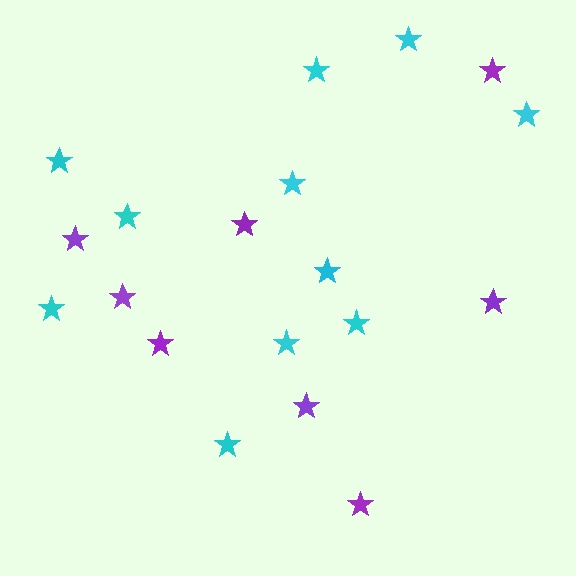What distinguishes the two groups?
There are 2 groups: one group of purple stars (8) and one group of cyan stars (11).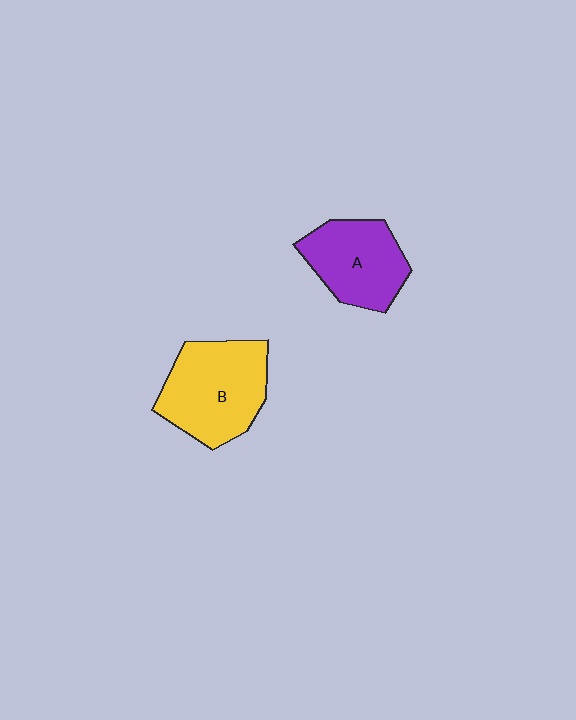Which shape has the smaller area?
Shape A (purple).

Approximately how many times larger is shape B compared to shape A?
Approximately 1.2 times.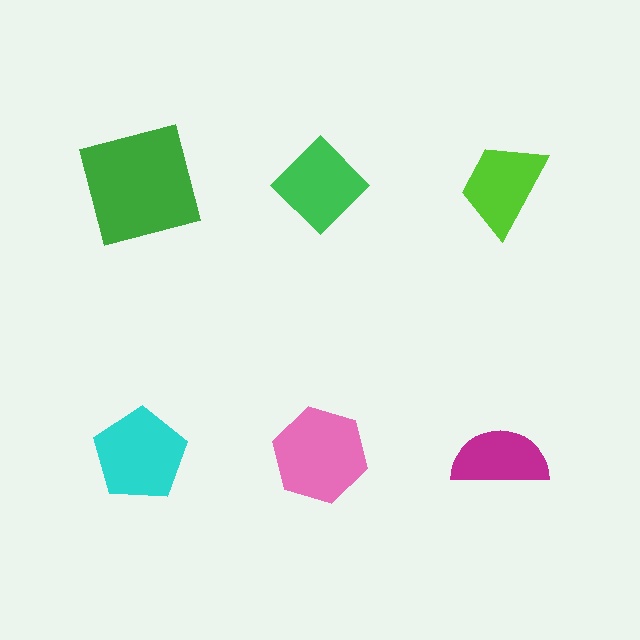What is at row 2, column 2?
A pink hexagon.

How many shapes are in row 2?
3 shapes.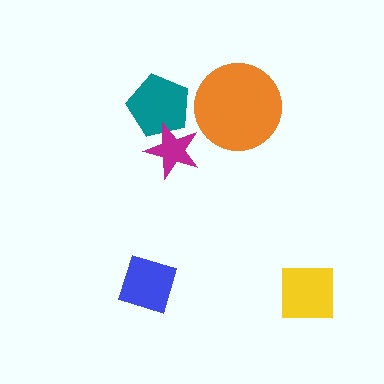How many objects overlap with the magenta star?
1 object overlaps with the magenta star.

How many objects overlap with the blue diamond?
0 objects overlap with the blue diamond.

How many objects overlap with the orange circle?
0 objects overlap with the orange circle.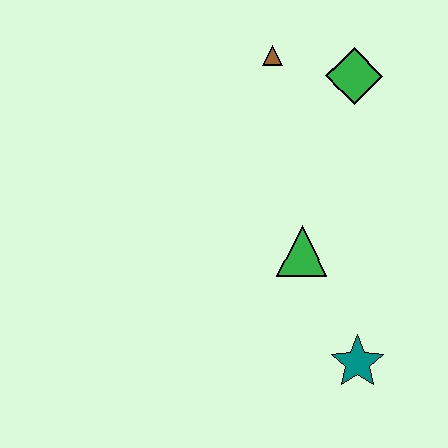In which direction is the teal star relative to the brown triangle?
The teal star is below the brown triangle.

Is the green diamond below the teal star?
No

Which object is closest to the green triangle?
The teal star is closest to the green triangle.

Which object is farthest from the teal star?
The brown triangle is farthest from the teal star.